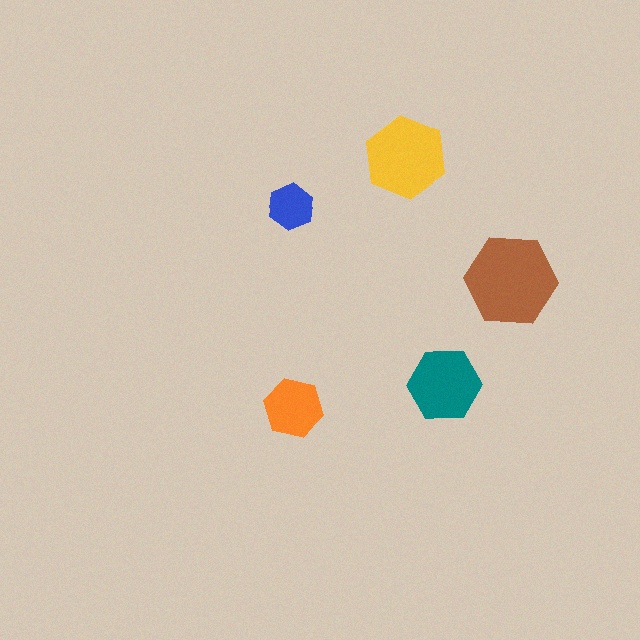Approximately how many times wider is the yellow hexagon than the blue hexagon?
About 2 times wider.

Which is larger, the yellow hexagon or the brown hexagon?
The brown one.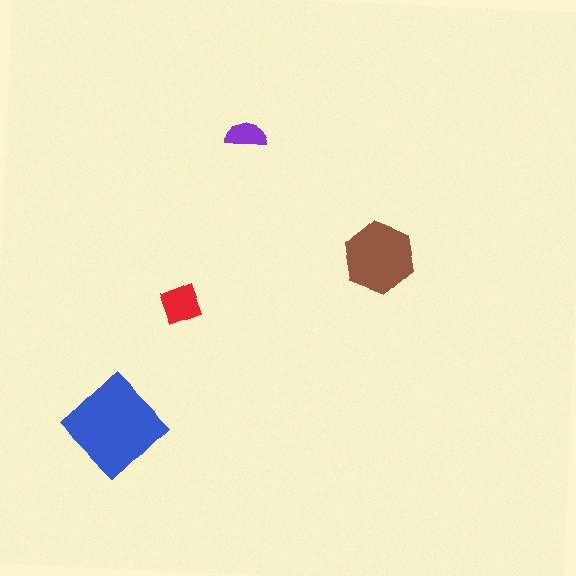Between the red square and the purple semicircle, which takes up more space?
The red square.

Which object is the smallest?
The purple semicircle.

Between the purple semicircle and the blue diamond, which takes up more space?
The blue diamond.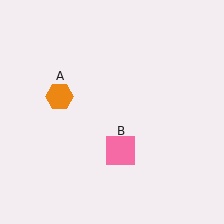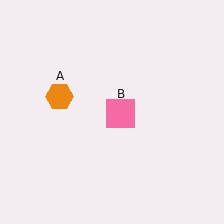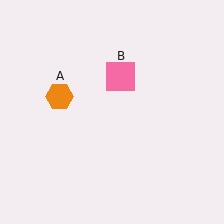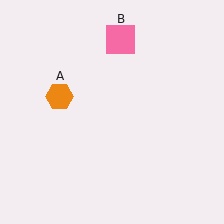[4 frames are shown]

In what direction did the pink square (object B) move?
The pink square (object B) moved up.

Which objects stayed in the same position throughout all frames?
Orange hexagon (object A) remained stationary.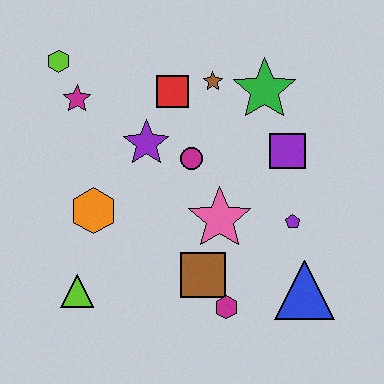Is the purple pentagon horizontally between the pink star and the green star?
No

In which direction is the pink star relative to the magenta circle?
The pink star is below the magenta circle.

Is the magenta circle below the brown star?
Yes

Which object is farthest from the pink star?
The lime hexagon is farthest from the pink star.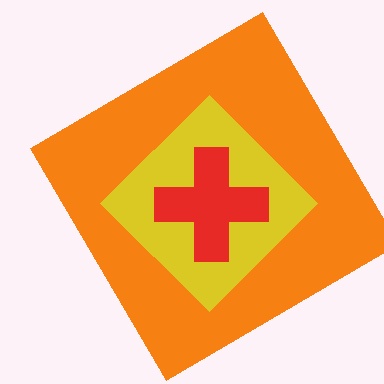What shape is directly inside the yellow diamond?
The red cross.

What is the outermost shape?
The orange diamond.